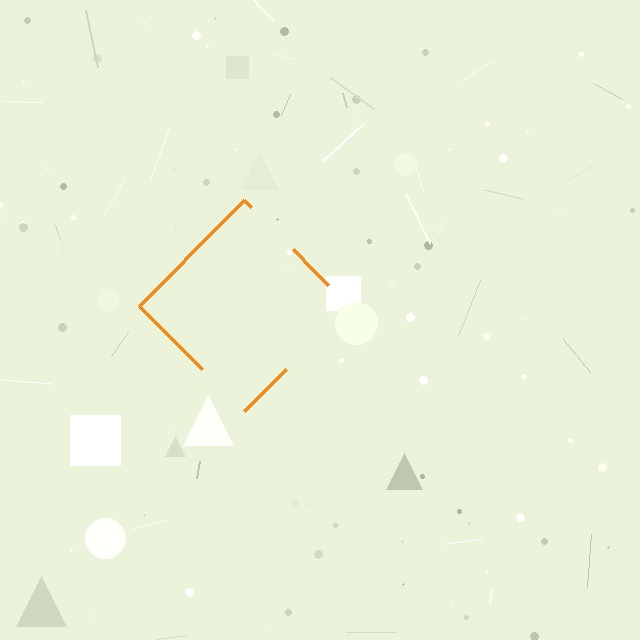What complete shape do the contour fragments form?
The contour fragments form a diamond.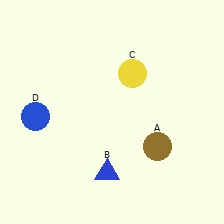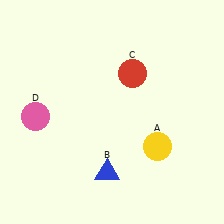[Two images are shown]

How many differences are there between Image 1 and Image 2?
There are 3 differences between the two images.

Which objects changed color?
A changed from brown to yellow. C changed from yellow to red. D changed from blue to pink.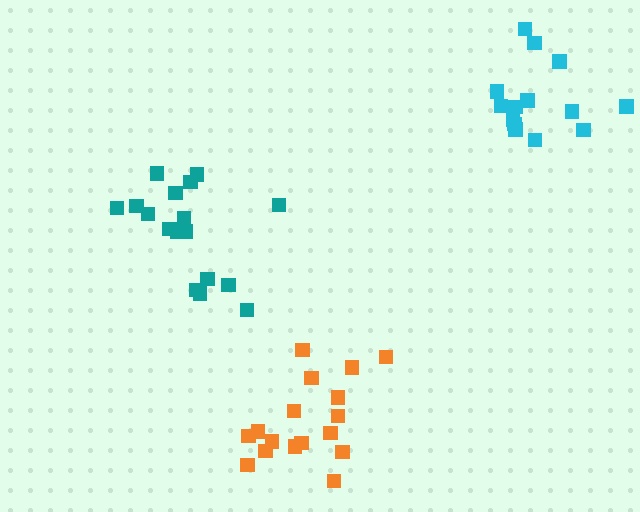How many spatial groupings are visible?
There are 3 spatial groupings.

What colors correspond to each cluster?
The clusters are colored: cyan, teal, orange.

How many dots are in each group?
Group 1: 14 dots, Group 2: 17 dots, Group 3: 17 dots (48 total).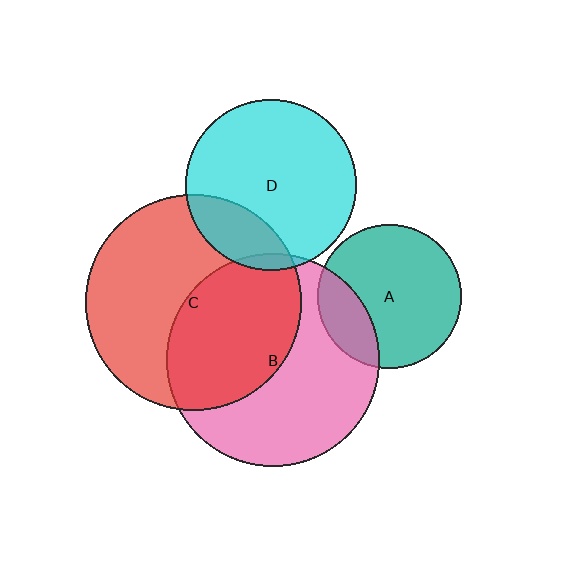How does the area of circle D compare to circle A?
Approximately 1.4 times.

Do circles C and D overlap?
Yes.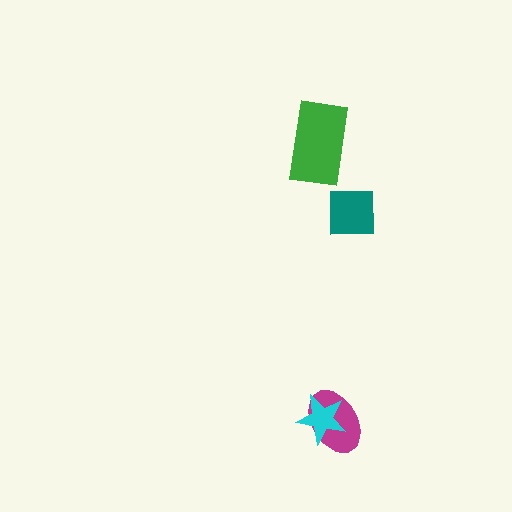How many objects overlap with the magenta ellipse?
1 object overlaps with the magenta ellipse.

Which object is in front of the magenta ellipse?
The cyan star is in front of the magenta ellipse.